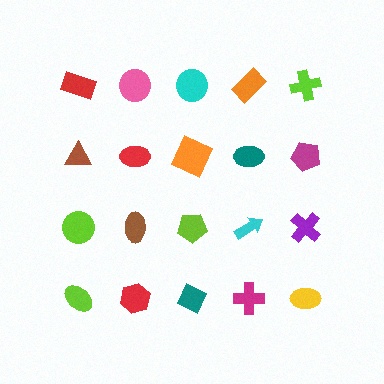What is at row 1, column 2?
A pink circle.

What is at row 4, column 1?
A lime ellipse.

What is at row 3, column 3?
A lime pentagon.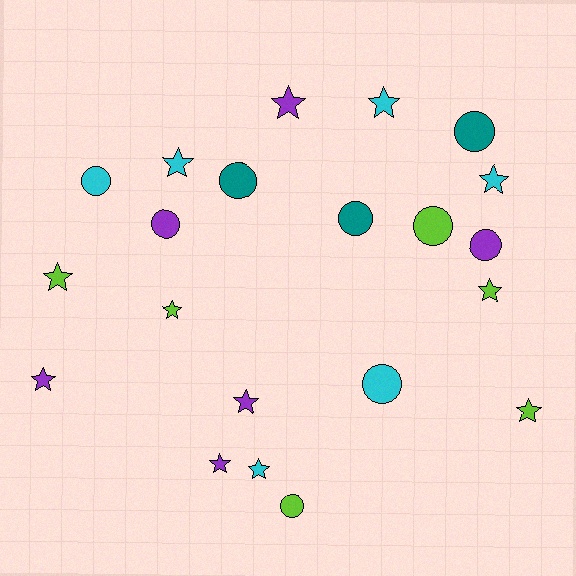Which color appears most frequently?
Purple, with 6 objects.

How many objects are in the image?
There are 21 objects.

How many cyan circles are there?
There are 2 cyan circles.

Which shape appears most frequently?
Star, with 12 objects.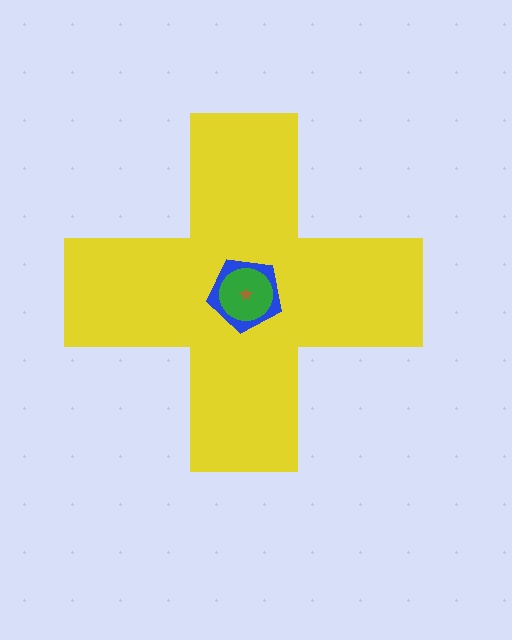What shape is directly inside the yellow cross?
The blue pentagon.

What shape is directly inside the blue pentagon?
The green circle.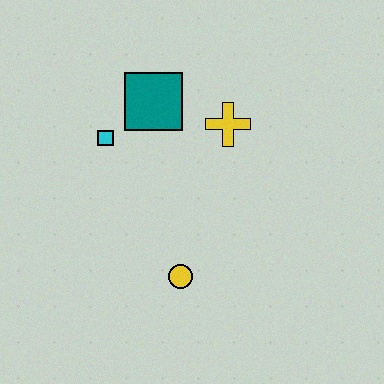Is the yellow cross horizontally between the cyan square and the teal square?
No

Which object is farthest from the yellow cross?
The yellow circle is farthest from the yellow cross.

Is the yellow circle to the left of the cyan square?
No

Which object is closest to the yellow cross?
The teal square is closest to the yellow cross.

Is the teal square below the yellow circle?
No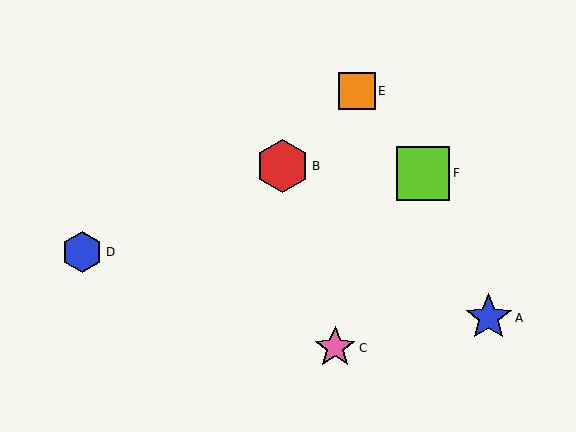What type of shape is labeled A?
Shape A is a blue star.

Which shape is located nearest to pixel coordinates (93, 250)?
The blue hexagon (labeled D) at (82, 252) is nearest to that location.